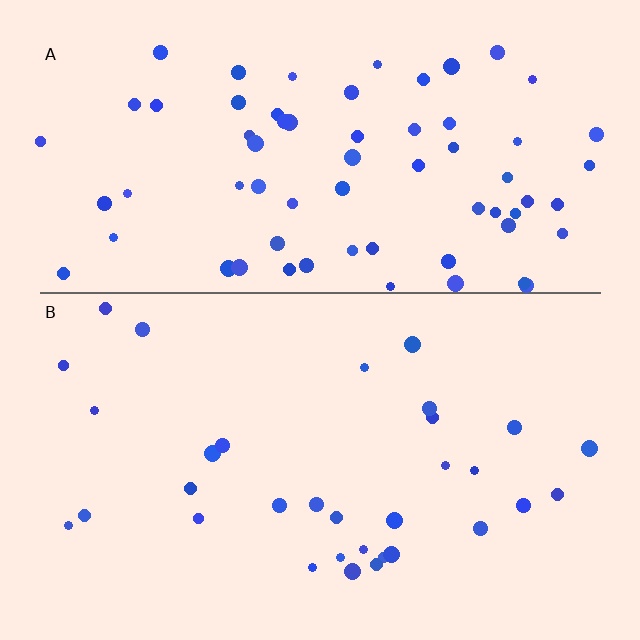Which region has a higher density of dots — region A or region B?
A (the top).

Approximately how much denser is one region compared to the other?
Approximately 2.1× — region A over region B.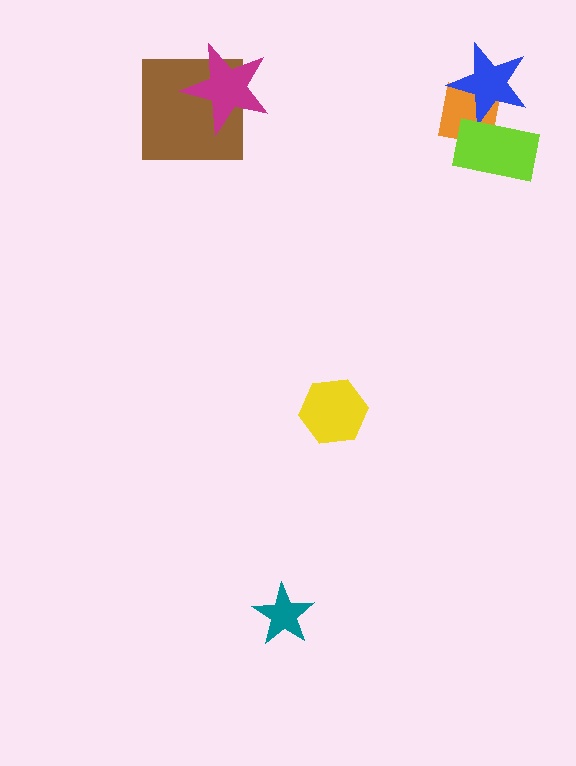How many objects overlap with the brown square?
1 object overlaps with the brown square.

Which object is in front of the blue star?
The lime rectangle is in front of the blue star.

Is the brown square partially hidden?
Yes, it is partially covered by another shape.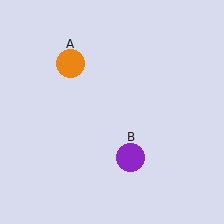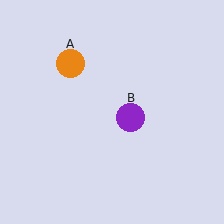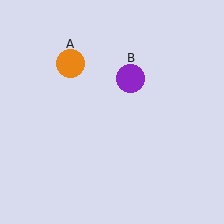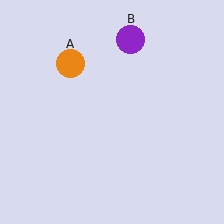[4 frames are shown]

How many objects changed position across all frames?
1 object changed position: purple circle (object B).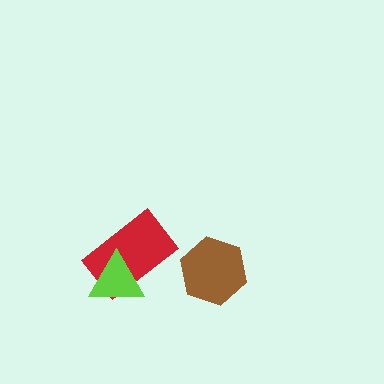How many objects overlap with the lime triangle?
1 object overlaps with the lime triangle.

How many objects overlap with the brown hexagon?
0 objects overlap with the brown hexagon.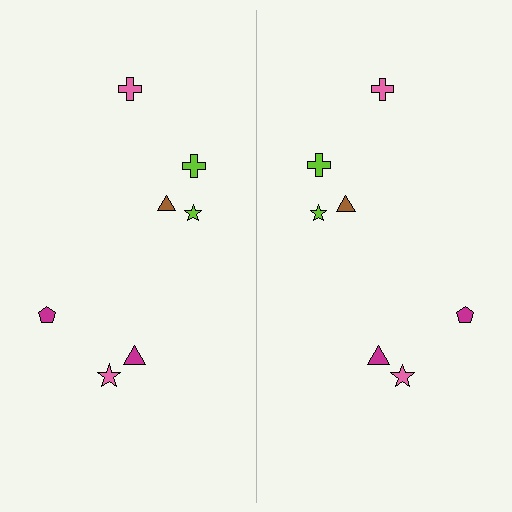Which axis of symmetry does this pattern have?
The pattern has a vertical axis of symmetry running through the center of the image.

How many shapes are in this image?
There are 14 shapes in this image.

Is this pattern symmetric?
Yes, this pattern has bilateral (reflection) symmetry.